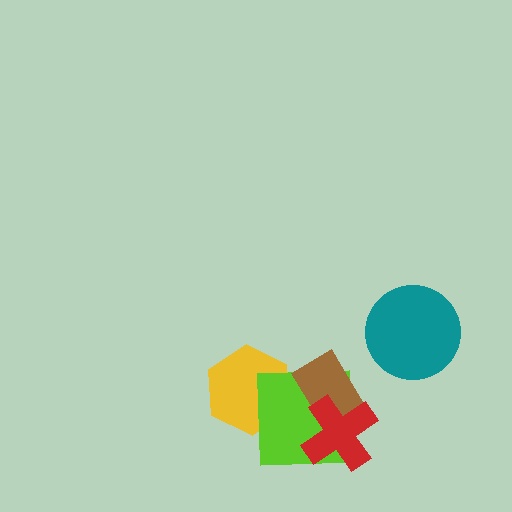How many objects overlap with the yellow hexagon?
1 object overlaps with the yellow hexagon.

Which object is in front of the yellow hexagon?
The lime square is in front of the yellow hexagon.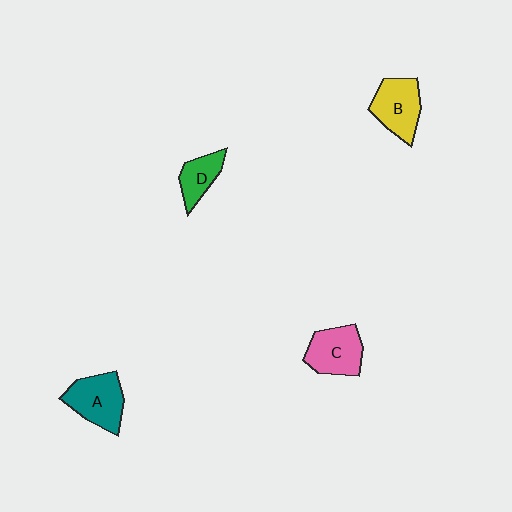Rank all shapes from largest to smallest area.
From largest to smallest: A (teal), B (yellow), C (pink), D (green).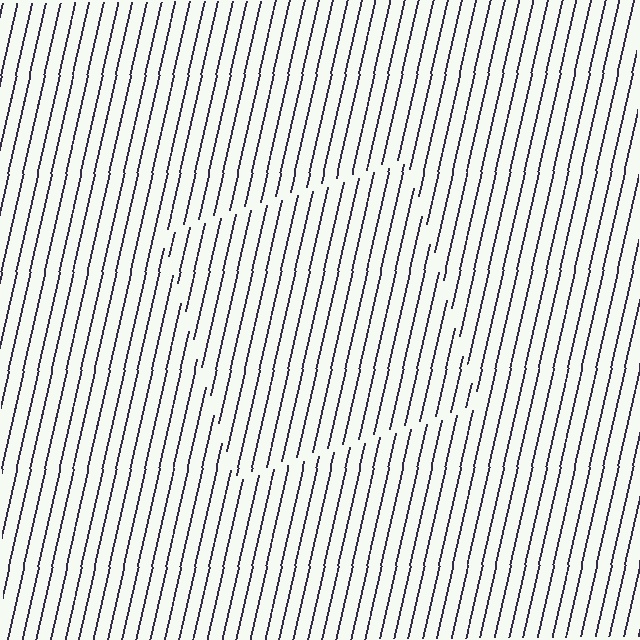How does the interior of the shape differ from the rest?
The interior of the shape contains the same grating, shifted by half a period — the contour is defined by the phase discontinuity where line-ends from the inner and outer gratings abut.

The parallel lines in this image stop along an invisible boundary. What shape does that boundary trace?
An illusory square. The interior of the shape contains the same grating, shifted by half a period — the contour is defined by the phase discontinuity where line-ends from the inner and outer gratings abut.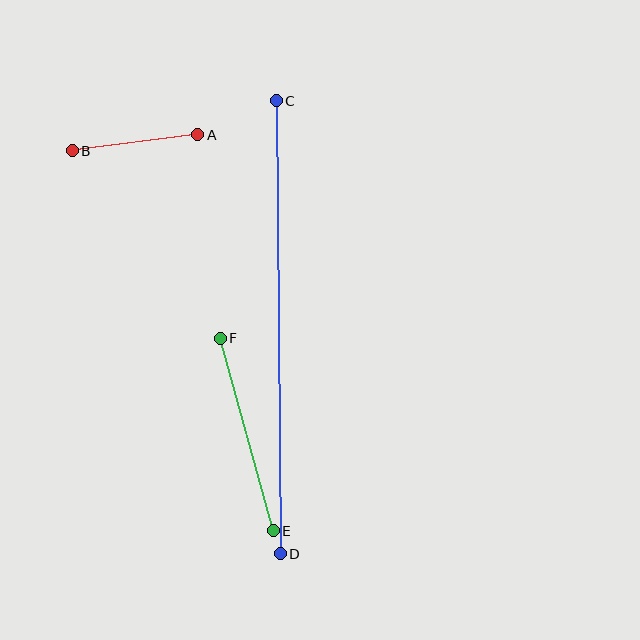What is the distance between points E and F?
The distance is approximately 200 pixels.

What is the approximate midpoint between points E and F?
The midpoint is at approximately (247, 434) pixels.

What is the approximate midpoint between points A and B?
The midpoint is at approximately (135, 143) pixels.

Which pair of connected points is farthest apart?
Points C and D are farthest apart.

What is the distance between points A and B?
The distance is approximately 126 pixels.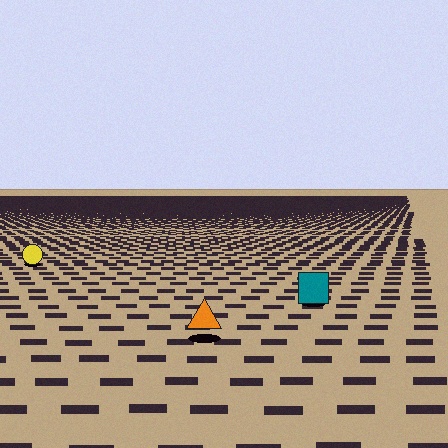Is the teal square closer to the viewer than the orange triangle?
No. The orange triangle is closer — you can tell from the texture gradient: the ground texture is coarser near it.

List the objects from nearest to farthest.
From nearest to farthest: the orange triangle, the teal square, the yellow circle.